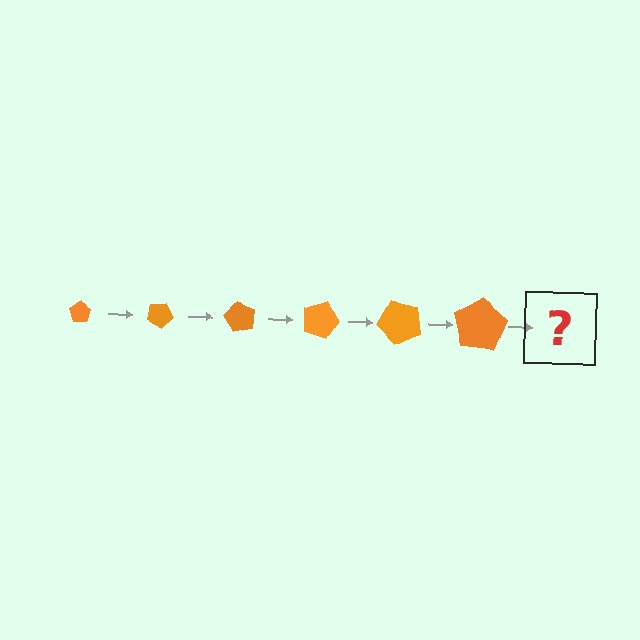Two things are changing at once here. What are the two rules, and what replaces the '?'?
The two rules are that the pentagon grows larger each step and it rotates 30 degrees each step. The '?' should be a pentagon, larger than the previous one and rotated 180 degrees from the start.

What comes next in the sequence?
The next element should be a pentagon, larger than the previous one and rotated 180 degrees from the start.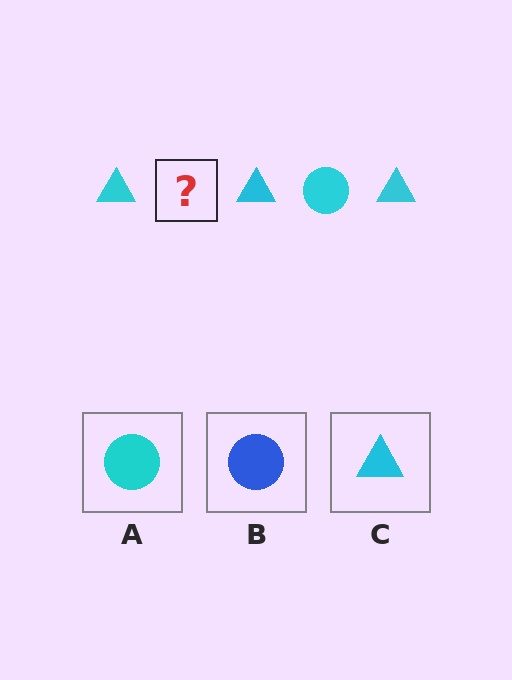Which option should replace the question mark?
Option A.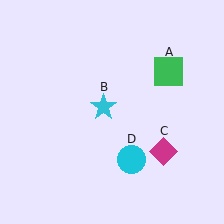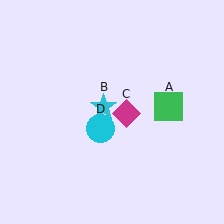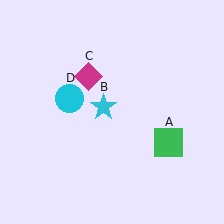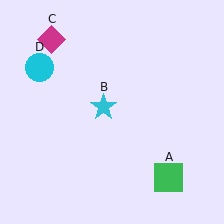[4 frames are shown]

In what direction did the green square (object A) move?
The green square (object A) moved down.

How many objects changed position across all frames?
3 objects changed position: green square (object A), magenta diamond (object C), cyan circle (object D).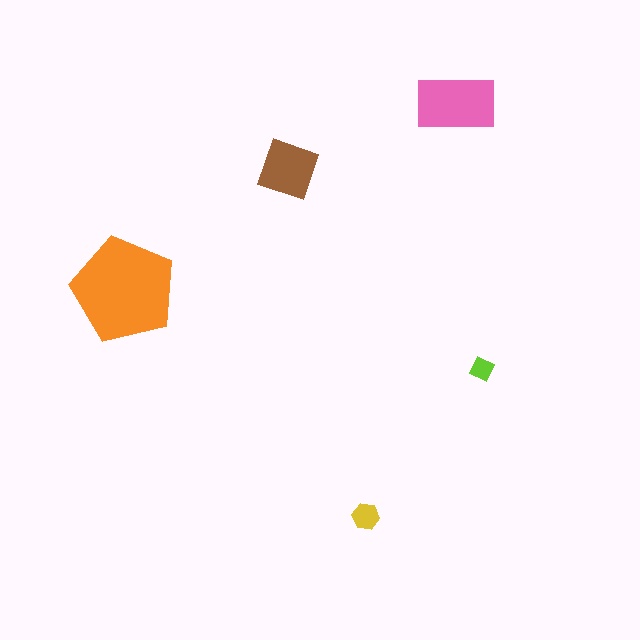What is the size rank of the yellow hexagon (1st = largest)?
4th.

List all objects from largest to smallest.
The orange pentagon, the pink rectangle, the brown square, the yellow hexagon, the lime diamond.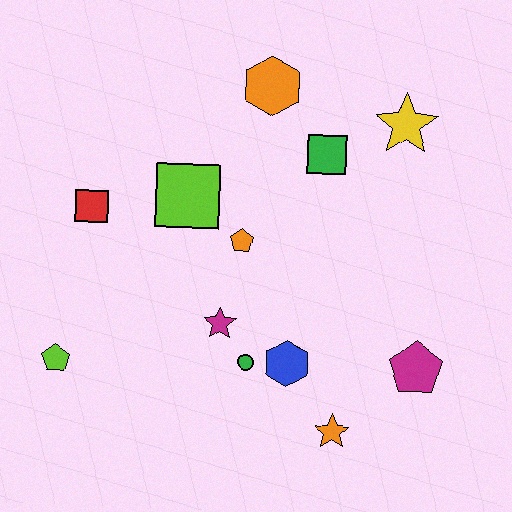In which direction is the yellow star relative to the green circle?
The yellow star is above the green circle.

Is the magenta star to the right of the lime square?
Yes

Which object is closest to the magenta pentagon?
The orange star is closest to the magenta pentagon.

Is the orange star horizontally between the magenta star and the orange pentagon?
No